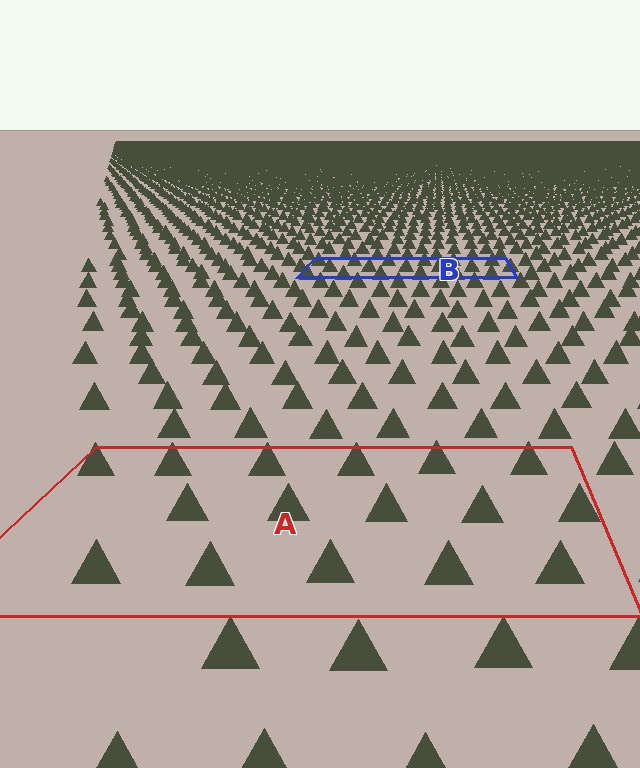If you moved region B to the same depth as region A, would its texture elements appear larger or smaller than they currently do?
They would appear larger. At a closer depth, the same texture elements are projected at a bigger on-screen size.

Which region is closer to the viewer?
Region A is closer. The texture elements there are larger and more spread out.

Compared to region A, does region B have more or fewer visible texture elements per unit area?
Region B has more texture elements per unit area — they are packed more densely because it is farther away.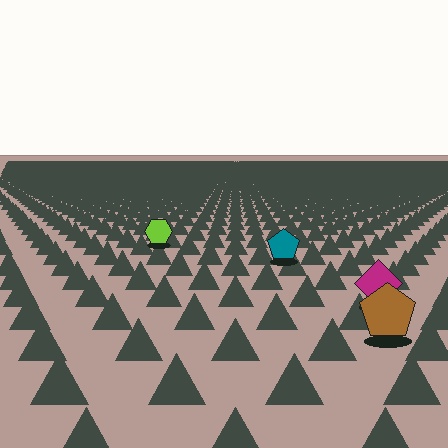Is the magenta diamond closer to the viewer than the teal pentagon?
Yes. The magenta diamond is closer — you can tell from the texture gradient: the ground texture is coarser near it.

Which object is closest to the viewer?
The brown pentagon is closest. The texture marks near it are larger and more spread out.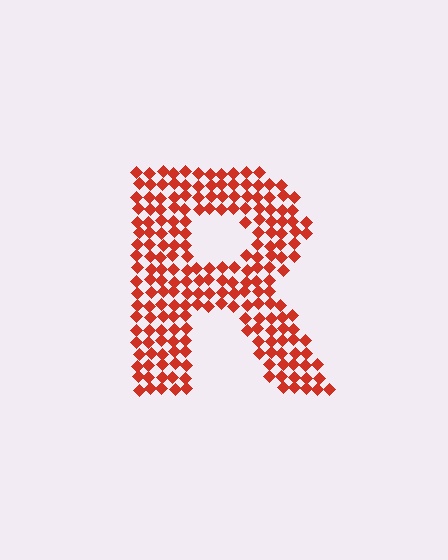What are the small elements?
The small elements are diamonds.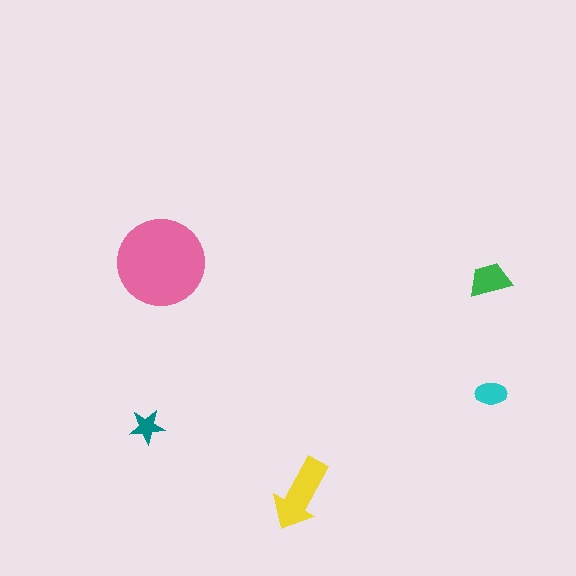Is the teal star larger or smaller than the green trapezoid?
Smaller.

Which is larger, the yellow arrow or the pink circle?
The pink circle.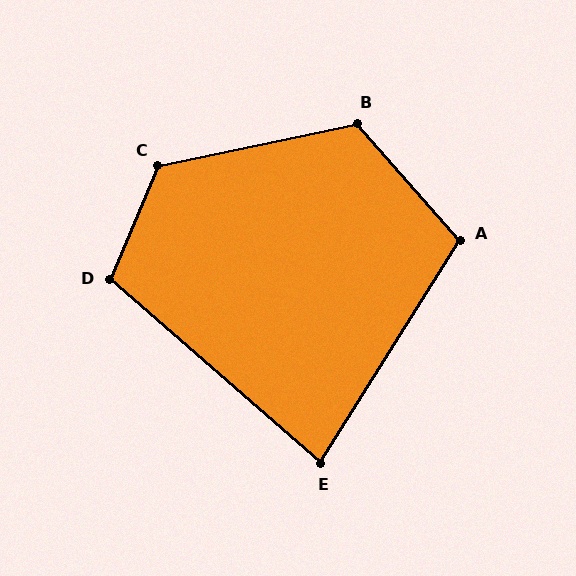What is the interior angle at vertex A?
Approximately 107 degrees (obtuse).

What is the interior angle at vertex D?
Approximately 108 degrees (obtuse).